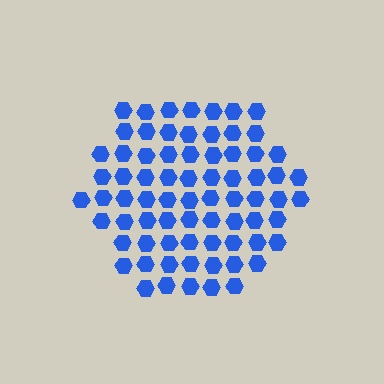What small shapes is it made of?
It is made of small hexagons.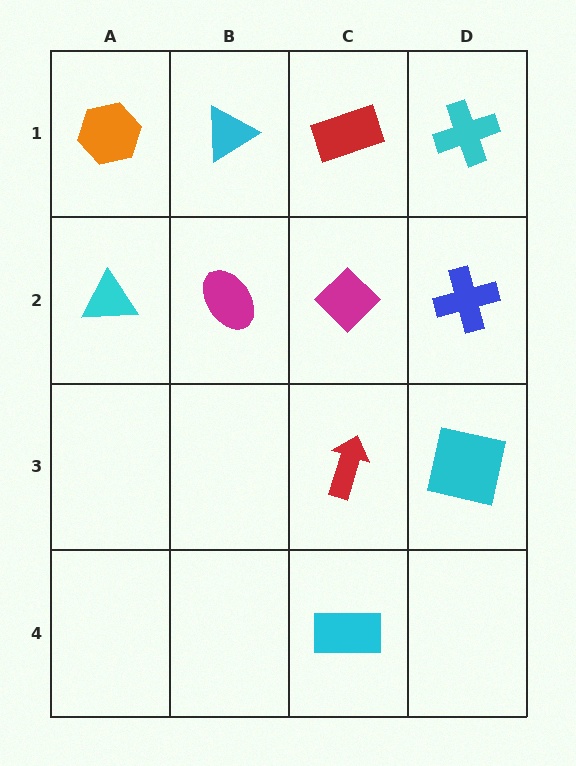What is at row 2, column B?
A magenta ellipse.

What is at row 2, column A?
A cyan triangle.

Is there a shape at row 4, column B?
No, that cell is empty.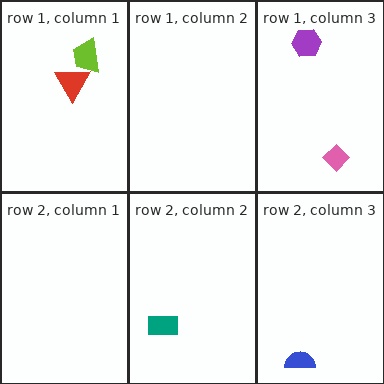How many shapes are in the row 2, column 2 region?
1.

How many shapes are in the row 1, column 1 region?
2.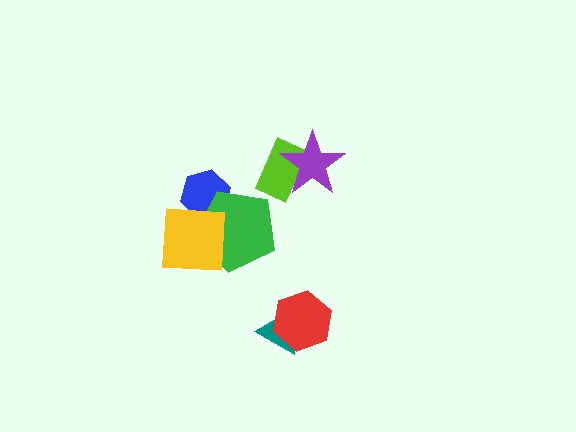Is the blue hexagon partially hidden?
Yes, it is partially covered by another shape.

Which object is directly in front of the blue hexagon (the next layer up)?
The green pentagon is directly in front of the blue hexagon.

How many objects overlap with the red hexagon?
1 object overlaps with the red hexagon.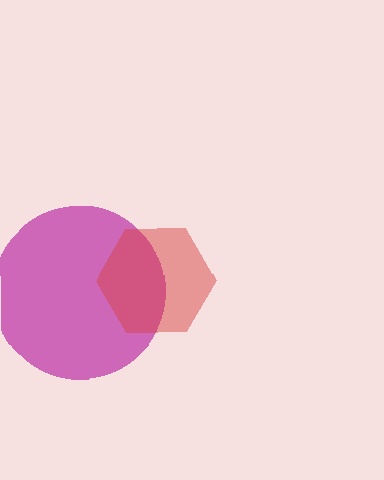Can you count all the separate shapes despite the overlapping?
Yes, there are 2 separate shapes.